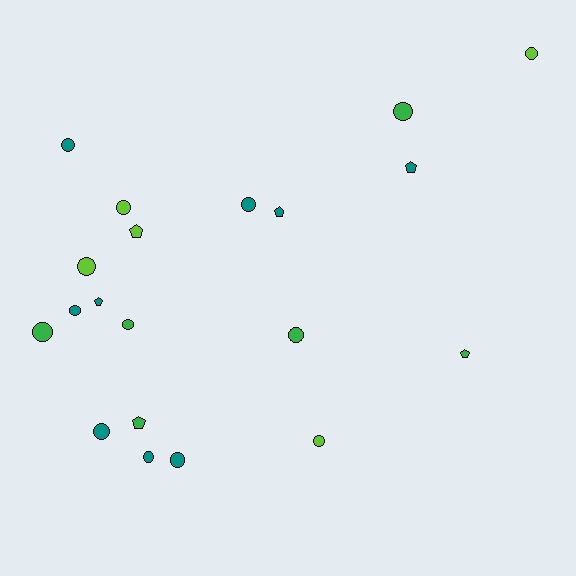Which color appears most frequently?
Teal, with 9 objects.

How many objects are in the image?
There are 20 objects.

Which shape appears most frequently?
Circle, with 14 objects.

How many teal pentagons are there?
There are 3 teal pentagons.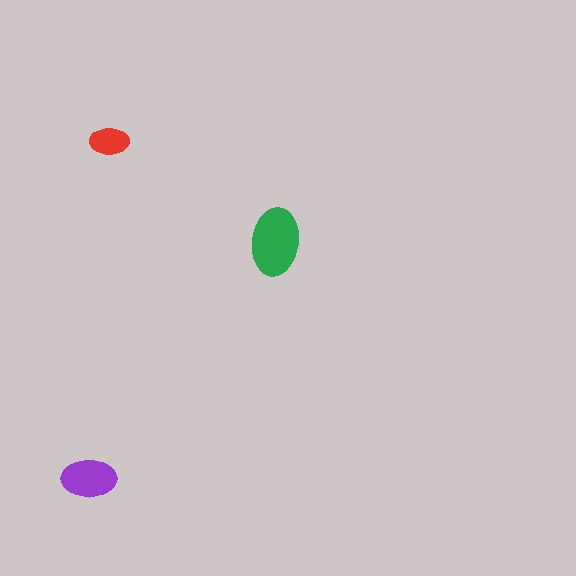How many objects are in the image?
There are 3 objects in the image.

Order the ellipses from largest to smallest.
the green one, the purple one, the red one.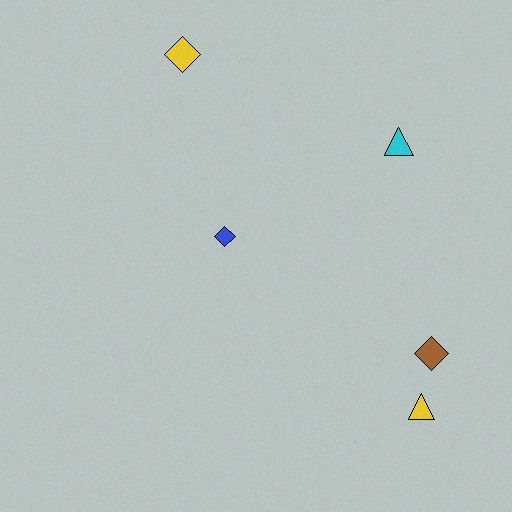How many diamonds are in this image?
There are 3 diamonds.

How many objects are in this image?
There are 5 objects.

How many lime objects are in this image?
There are no lime objects.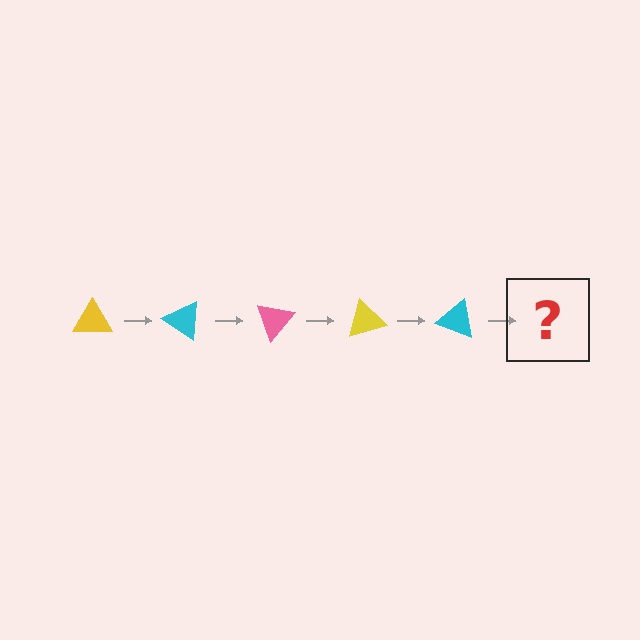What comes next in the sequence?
The next element should be a pink triangle, rotated 175 degrees from the start.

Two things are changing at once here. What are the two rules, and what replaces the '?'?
The two rules are that it rotates 35 degrees each step and the color cycles through yellow, cyan, and pink. The '?' should be a pink triangle, rotated 175 degrees from the start.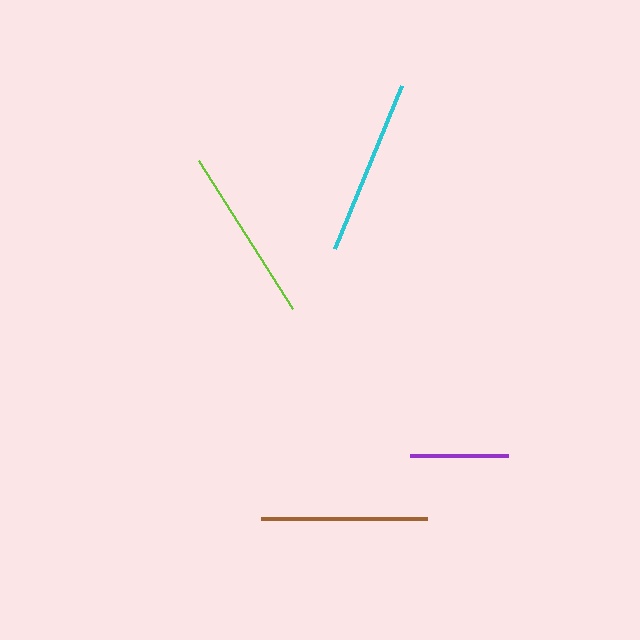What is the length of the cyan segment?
The cyan segment is approximately 176 pixels long.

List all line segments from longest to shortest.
From longest to shortest: cyan, lime, brown, purple.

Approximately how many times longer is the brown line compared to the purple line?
The brown line is approximately 1.7 times the length of the purple line.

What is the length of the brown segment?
The brown segment is approximately 166 pixels long.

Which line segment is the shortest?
The purple line is the shortest at approximately 98 pixels.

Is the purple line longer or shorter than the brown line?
The brown line is longer than the purple line.